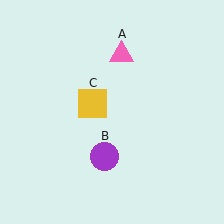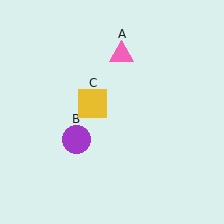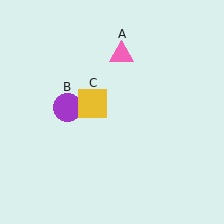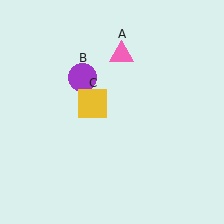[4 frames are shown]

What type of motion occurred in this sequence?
The purple circle (object B) rotated clockwise around the center of the scene.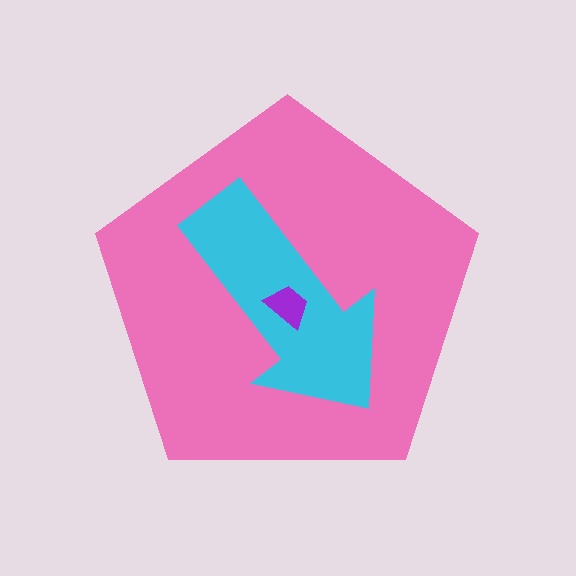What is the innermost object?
The purple trapezoid.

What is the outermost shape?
The pink pentagon.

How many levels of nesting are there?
3.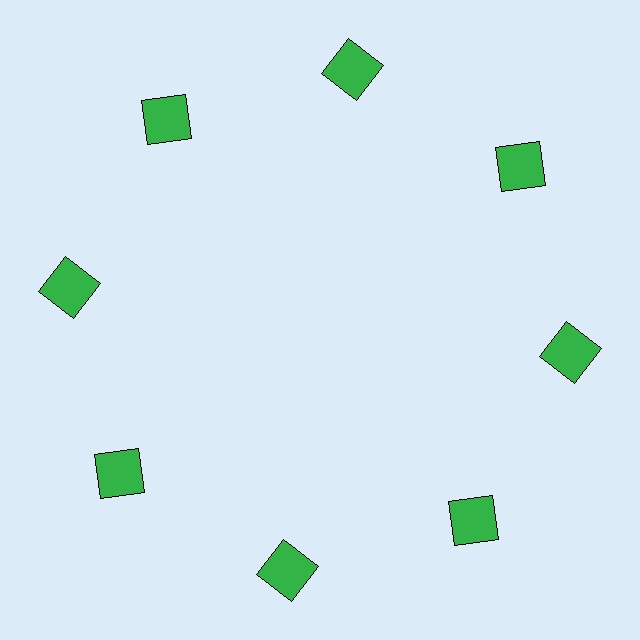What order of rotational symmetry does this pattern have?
This pattern has 8-fold rotational symmetry.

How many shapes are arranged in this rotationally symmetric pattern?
There are 8 shapes, arranged in 8 groups of 1.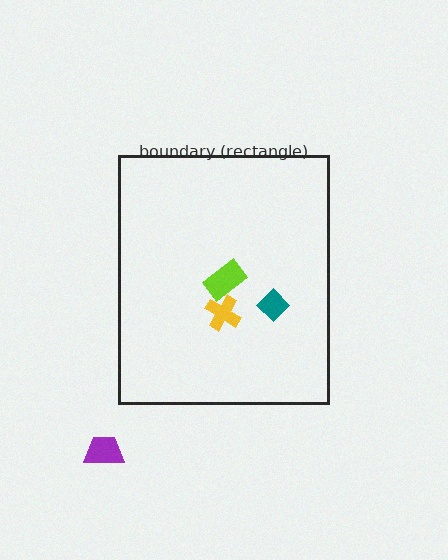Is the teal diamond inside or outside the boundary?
Inside.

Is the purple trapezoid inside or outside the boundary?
Outside.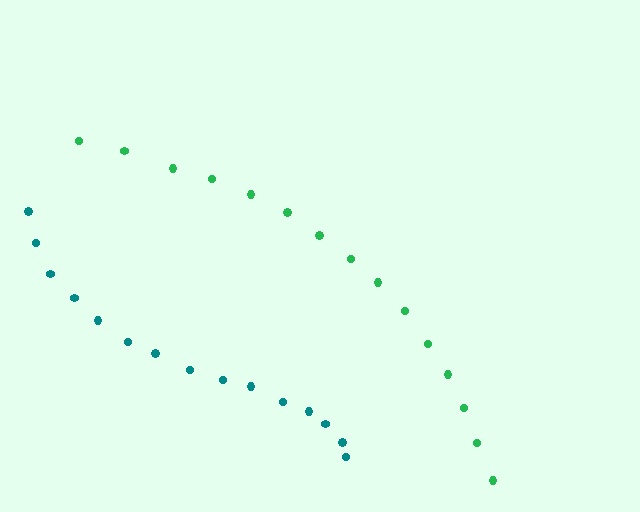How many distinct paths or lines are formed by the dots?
There are 2 distinct paths.